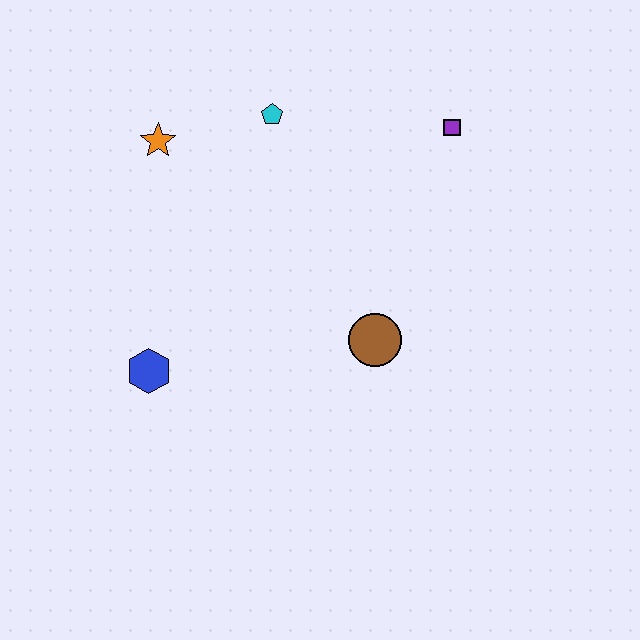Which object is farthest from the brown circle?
The orange star is farthest from the brown circle.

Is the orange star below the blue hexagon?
No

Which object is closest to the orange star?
The cyan pentagon is closest to the orange star.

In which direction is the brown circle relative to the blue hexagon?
The brown circle is to the right of the blue hexagon.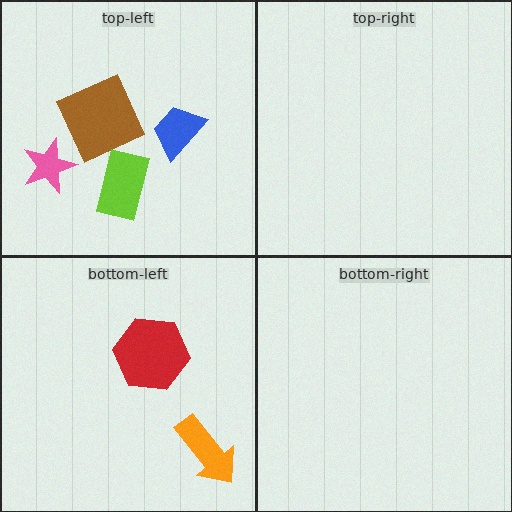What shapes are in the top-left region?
The brown square, the pink star, the blue trapezoid, the lime rectangle.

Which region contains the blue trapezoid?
The top-left region.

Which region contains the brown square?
The top-left region.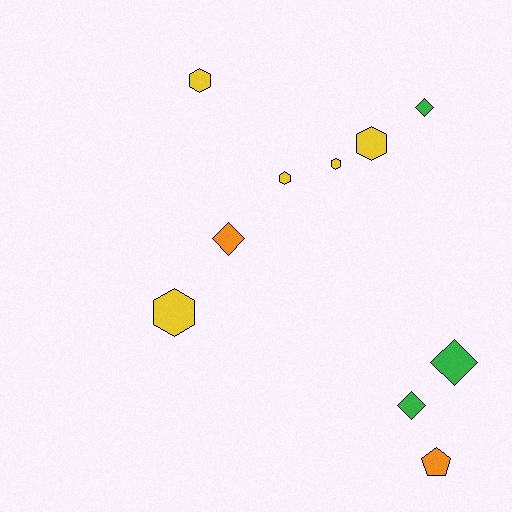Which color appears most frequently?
Yellow, with 5 objects.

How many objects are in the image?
There are 10 objects.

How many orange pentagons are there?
There is 1 orange pentagon.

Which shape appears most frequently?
Hexagon, with 5 objects.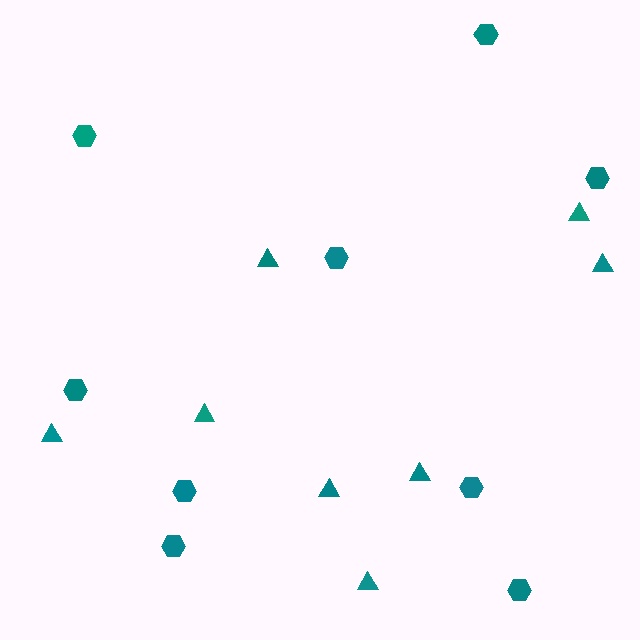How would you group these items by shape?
There are 2 groups: one group of hexagons (9) and one group of triangles (8).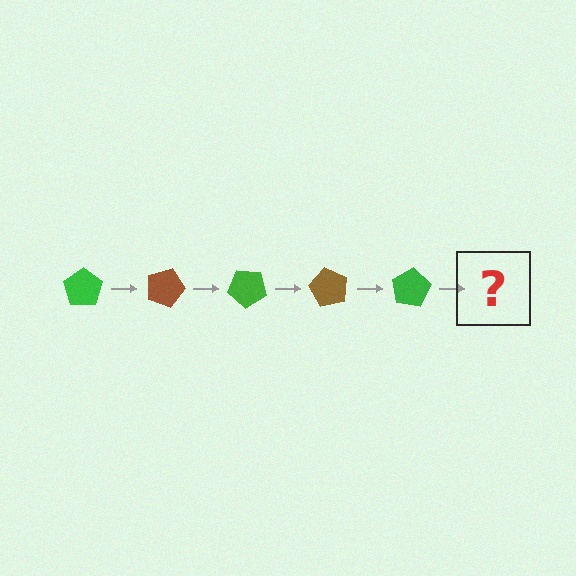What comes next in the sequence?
The next element should be a brown pentagon, rotated 100 degrees from the start.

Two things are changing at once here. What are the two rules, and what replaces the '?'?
The two rules are that it rotates 20 degrees each step and the color cycles through green and brown. The '?' should be a brown pentagon, rotated 100 degrees from the start.